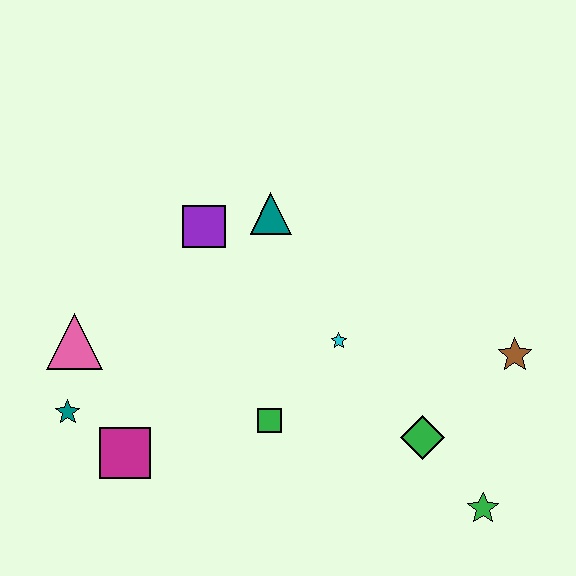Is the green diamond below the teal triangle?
Yes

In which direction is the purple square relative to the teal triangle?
The purple square is to the left of the teal triangle.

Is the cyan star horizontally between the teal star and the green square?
No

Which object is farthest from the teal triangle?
The green star is farthest from the teal triangle.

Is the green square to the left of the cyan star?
Yes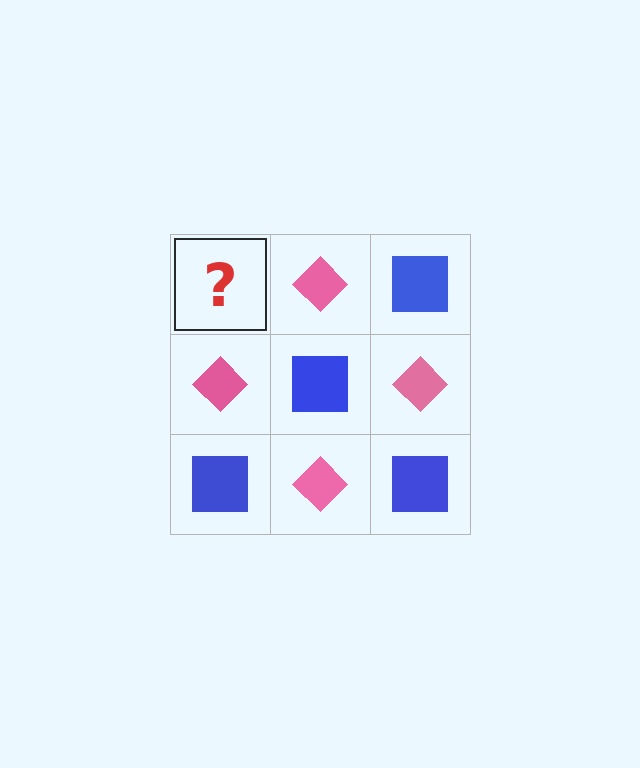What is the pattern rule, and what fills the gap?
The rule is that it alternates blue square and pink diamond in a checkerboard pattern. The gap should be filled with a blue square.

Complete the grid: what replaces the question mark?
The question mark should be replaced with a blue square.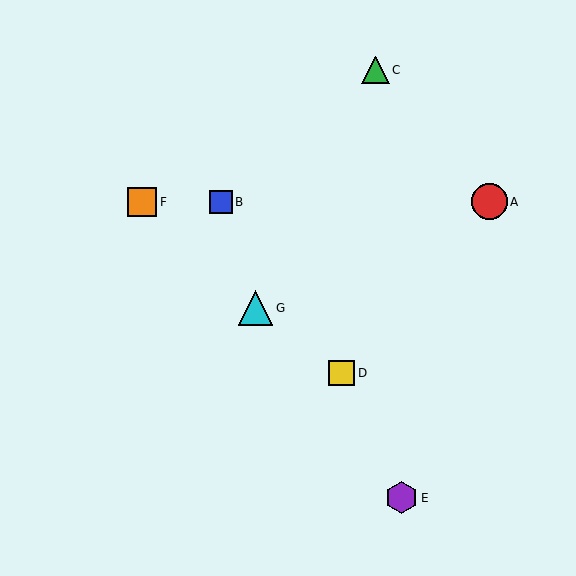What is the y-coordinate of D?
Object D is at y≈373.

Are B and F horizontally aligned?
Yes, both are at y≈202.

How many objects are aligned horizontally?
3 objects (A, B, F) are aligned horizontally.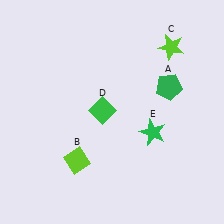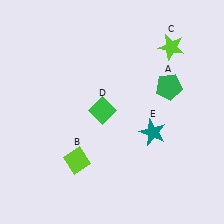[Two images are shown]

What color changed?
The star (E) changed from green in Image 1 to teal in Image 2.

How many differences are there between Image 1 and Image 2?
There is 1 difference between the two images.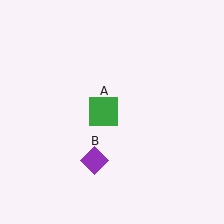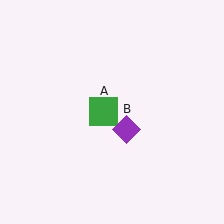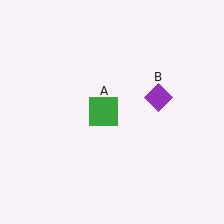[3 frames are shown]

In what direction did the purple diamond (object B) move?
The purple diamond (object B) moved up and to the right.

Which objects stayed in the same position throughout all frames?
Green square (object A) remained stationary.